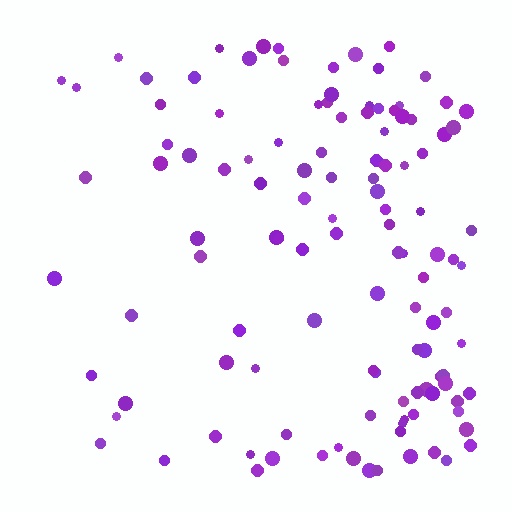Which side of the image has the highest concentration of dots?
The right.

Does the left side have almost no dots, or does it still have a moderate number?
Still a moderate number, just noticeably fewer than the right.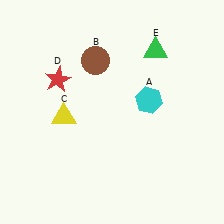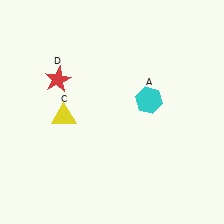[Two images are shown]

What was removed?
The green triangle (E), the brown circle (B) were removed in Image 2.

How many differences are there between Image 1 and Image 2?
There are 2 differences between the two images.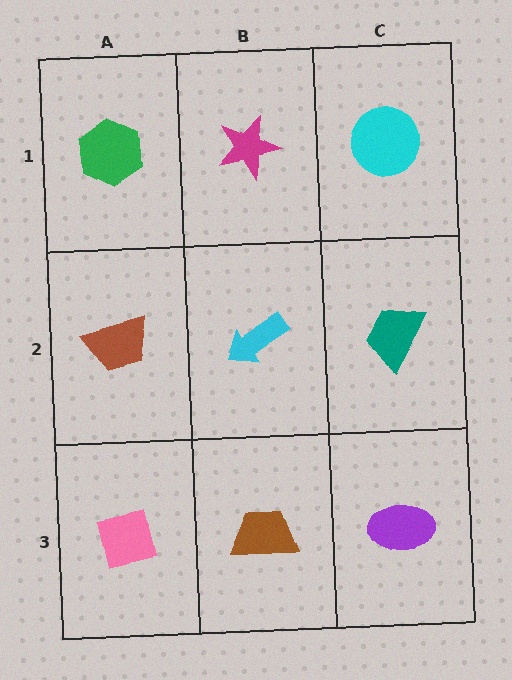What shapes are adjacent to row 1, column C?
A teal trapezoid (row 2, column C), a magenta star (row 1, column B).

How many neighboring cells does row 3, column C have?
2.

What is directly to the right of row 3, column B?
A purple ellipse.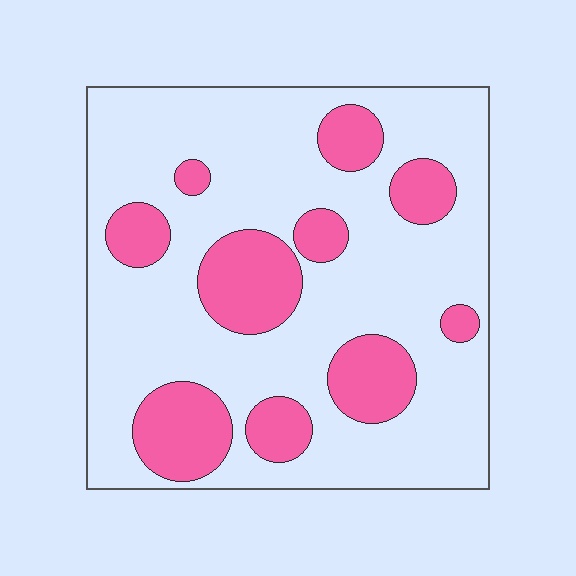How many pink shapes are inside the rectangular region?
10.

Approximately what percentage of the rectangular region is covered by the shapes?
Approximately 25%.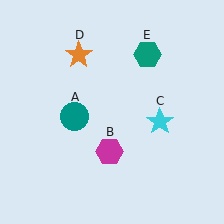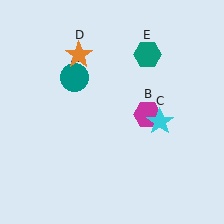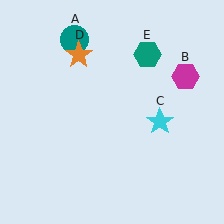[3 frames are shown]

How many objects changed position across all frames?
2 objects changed position: teal circle (object A), magenta hexagon (object B).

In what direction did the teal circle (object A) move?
The teal circle (object A) moved up.